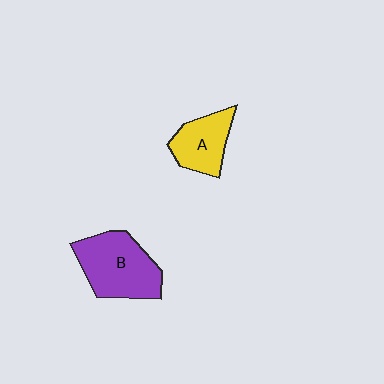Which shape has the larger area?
Shape B (purple).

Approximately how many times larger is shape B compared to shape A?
Approximately 1.6 times.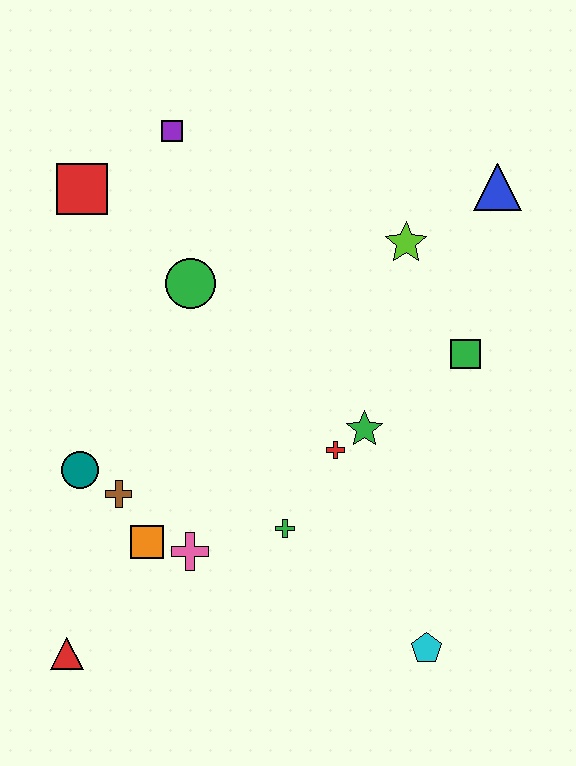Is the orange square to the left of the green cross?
Yes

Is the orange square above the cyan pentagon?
Yes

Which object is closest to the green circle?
The red square is closest to the green circle.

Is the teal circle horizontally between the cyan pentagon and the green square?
No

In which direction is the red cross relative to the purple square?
The red cross is below the purple square.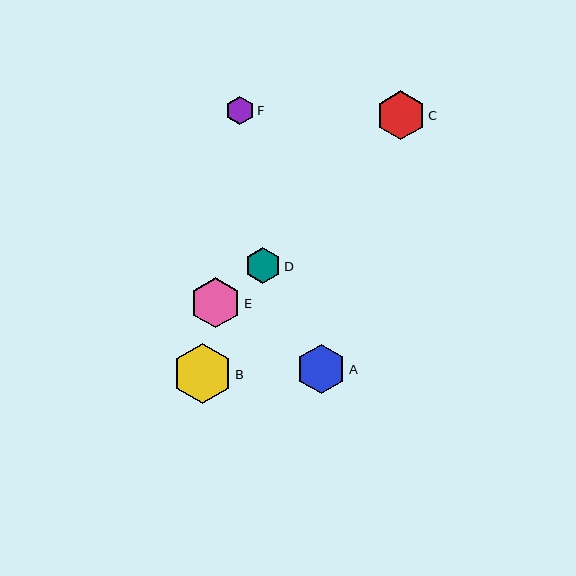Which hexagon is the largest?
Hexagon B is the largest with a size of approximately 60 pixels.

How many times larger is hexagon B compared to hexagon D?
Hexagon B is approximately 1.7 times the size of hexagon D.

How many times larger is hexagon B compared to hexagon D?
Hexagon B is approximately 1.7 times the size of hexagon D.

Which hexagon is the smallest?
Hexagon F is the smallest with a size of approximately 28 pixels.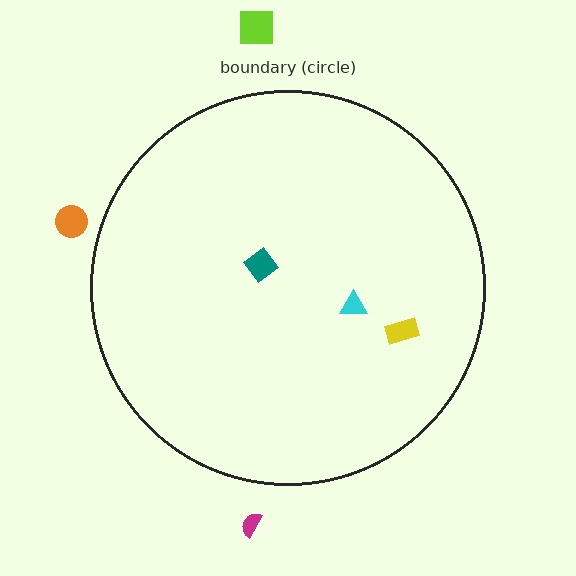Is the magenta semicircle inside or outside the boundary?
Outside.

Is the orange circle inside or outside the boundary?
Outside.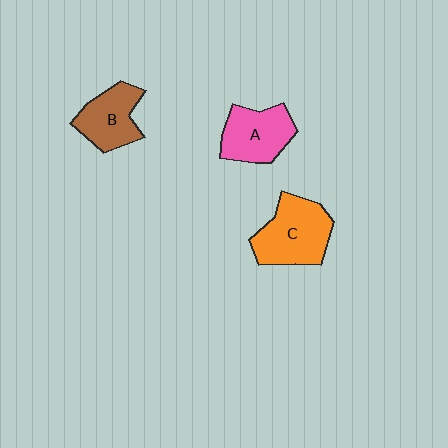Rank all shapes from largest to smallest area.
From largest to smallest: C (orange), A (pink), B (brown).